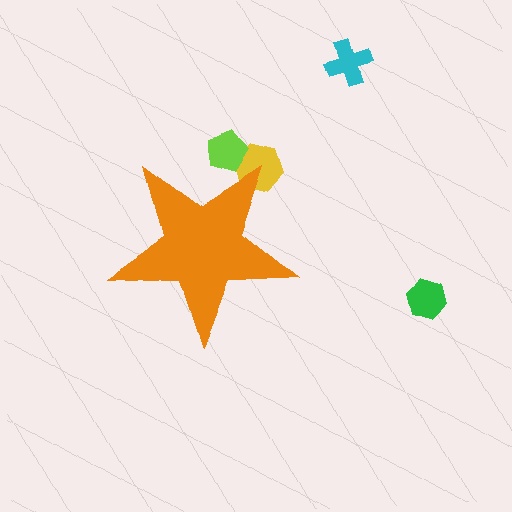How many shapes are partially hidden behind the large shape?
2 shapes are partially hidden.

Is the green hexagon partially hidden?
No, the green hexagon is fully visible.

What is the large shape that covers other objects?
An orange star.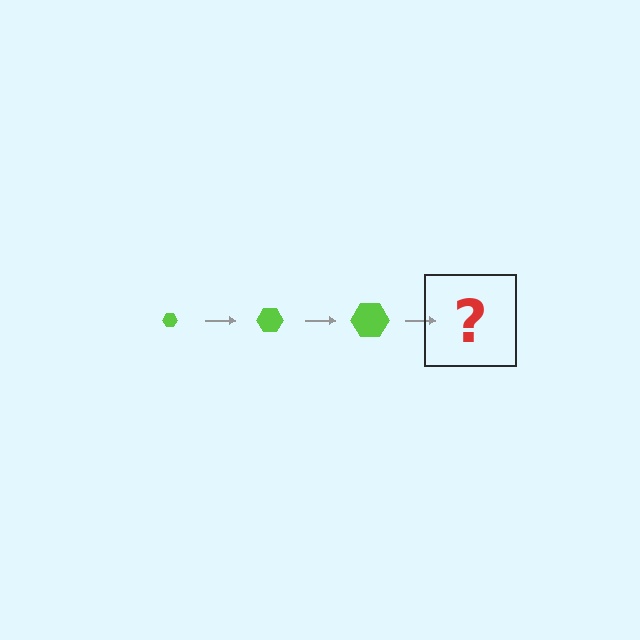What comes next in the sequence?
The next element should be a lime hexagon, larger than the previous one.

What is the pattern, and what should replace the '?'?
The pattern is that the hexagon gets progressively larger each step. The '?' should be a lime hexagon, larger than the previous one.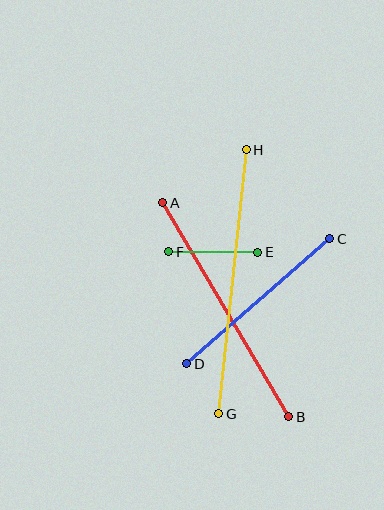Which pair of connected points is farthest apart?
Points G and H are farthest apart.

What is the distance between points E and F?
The distance is approximately 89 pixels.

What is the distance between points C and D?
The distance is approximately 190 pixels.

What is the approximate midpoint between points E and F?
The midpoint is at approximately (213, 252) pixels.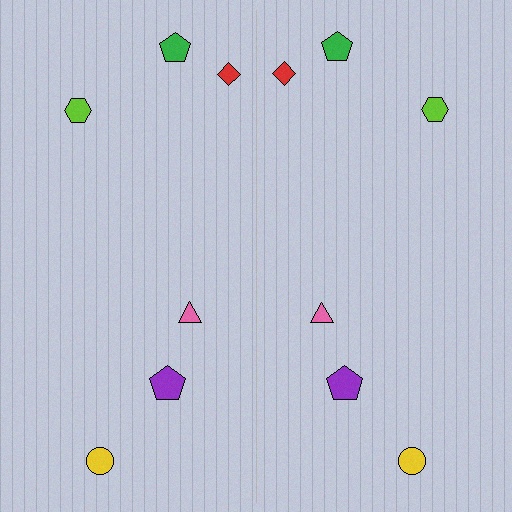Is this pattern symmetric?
Yes, this pattern has bilateral (reflection) symmetry.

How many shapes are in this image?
There are 12 shapes in this image.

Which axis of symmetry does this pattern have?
The pattern has a vertical axis of symmetry running through the center of the image.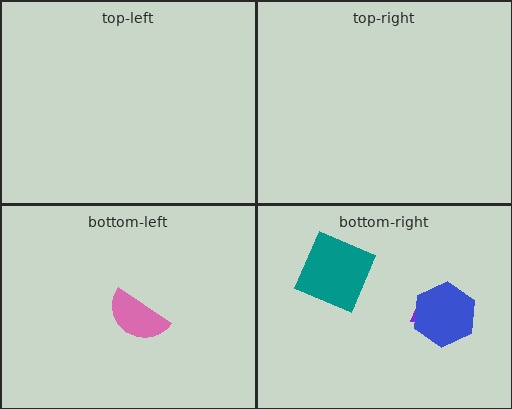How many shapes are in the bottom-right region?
3.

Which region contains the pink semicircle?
The bottom-left region.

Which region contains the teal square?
The bottom-right region.